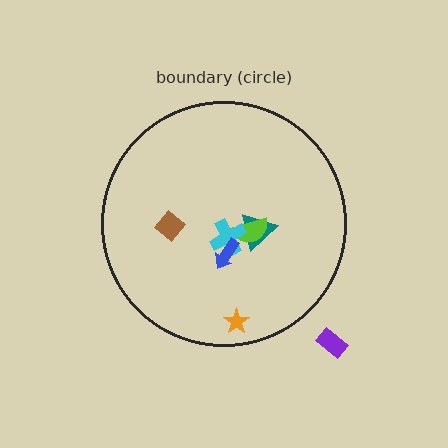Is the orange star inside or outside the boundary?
Inside.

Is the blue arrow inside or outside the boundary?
Inside.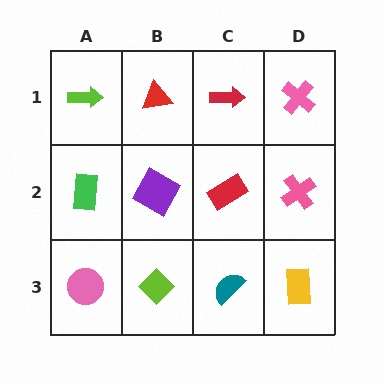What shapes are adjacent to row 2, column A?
A lime arrow (row 1, column A), a pink circle (row 3, column A), a purple square (row 2, column B).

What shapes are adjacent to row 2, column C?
A red arrow (row 1, column C), a teal semicircle (row 3, column C), a purple square (row 2, column B), a pink cross (row 2, column D).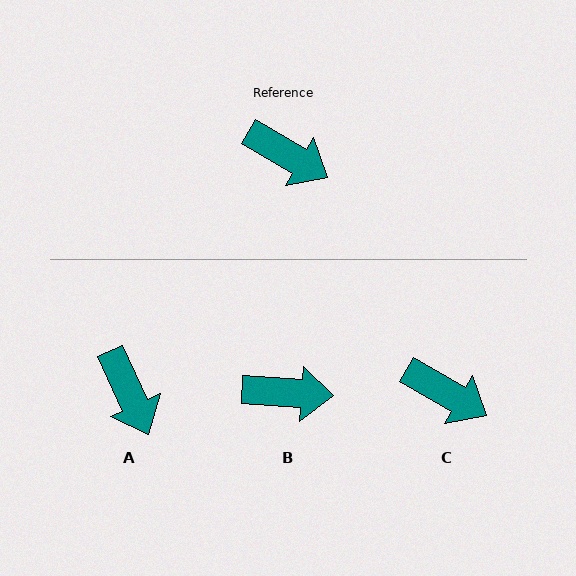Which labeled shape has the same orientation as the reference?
C.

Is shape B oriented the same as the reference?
No, it is off by about 27 degrees.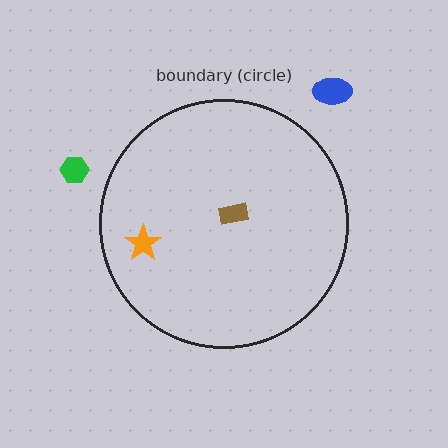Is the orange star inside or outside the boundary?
Inside.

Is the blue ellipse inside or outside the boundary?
Outside.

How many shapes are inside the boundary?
2 inside, 2 outside.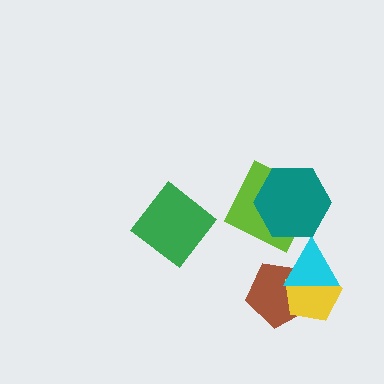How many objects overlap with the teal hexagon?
1 object overlaps with the teal hexagon.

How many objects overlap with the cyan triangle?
2 objects overlap with the cyan triangle.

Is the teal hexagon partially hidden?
No, no other shape covers it.